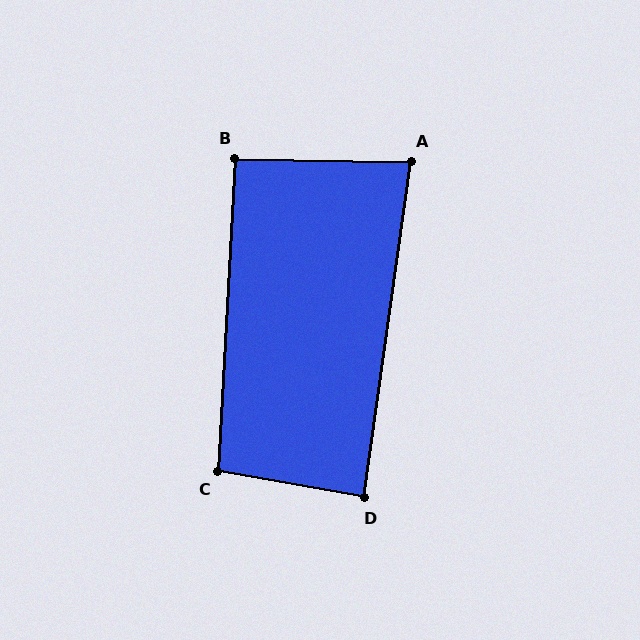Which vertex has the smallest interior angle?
A, at approximately 83 degrees.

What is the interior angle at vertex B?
Approximately 92 degrees (approximately right).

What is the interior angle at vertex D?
Approximately 88 degrees (approximately right).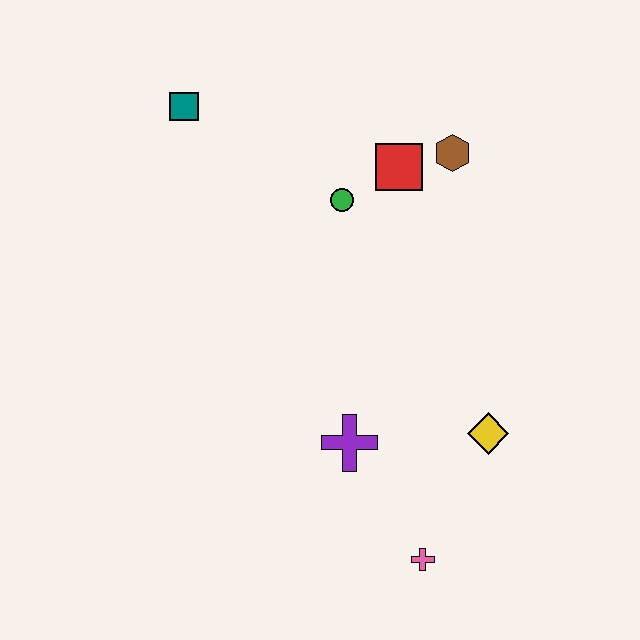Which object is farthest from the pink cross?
The teal square is farthest from the pink cross.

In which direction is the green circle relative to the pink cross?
The green circle is above the pink cross.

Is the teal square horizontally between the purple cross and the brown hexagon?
No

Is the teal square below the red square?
No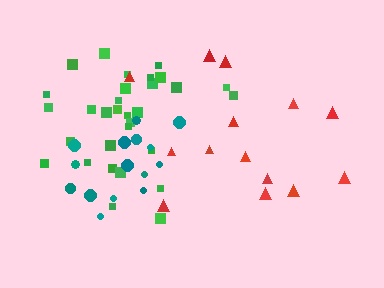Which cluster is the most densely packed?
Green.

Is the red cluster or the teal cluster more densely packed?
Teal.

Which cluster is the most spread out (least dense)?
Red.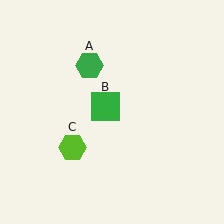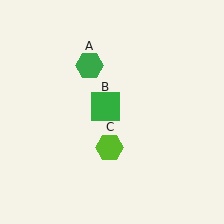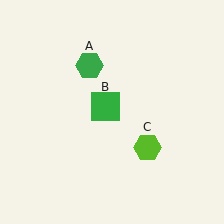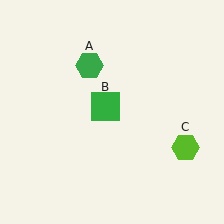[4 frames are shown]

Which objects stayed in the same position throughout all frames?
Green hexagon (object A) and green square (object B) remained stationary.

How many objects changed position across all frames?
1 object changed position: lime hexagon (object C).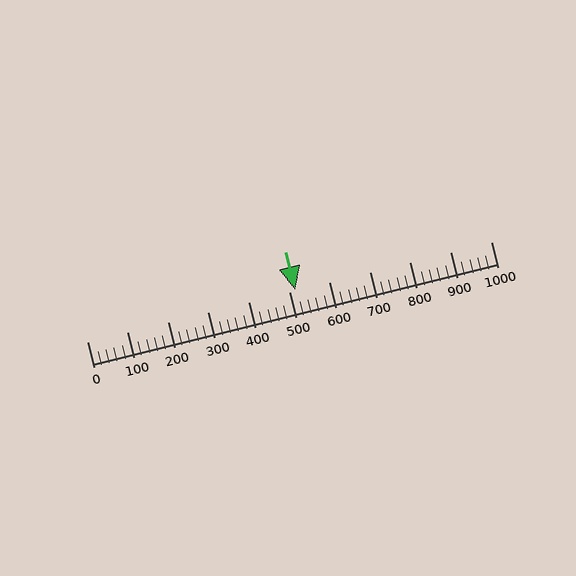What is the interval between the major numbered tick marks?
The major tick marks are spaced 100 units apart.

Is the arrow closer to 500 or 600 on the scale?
The arrow is closer to 500.